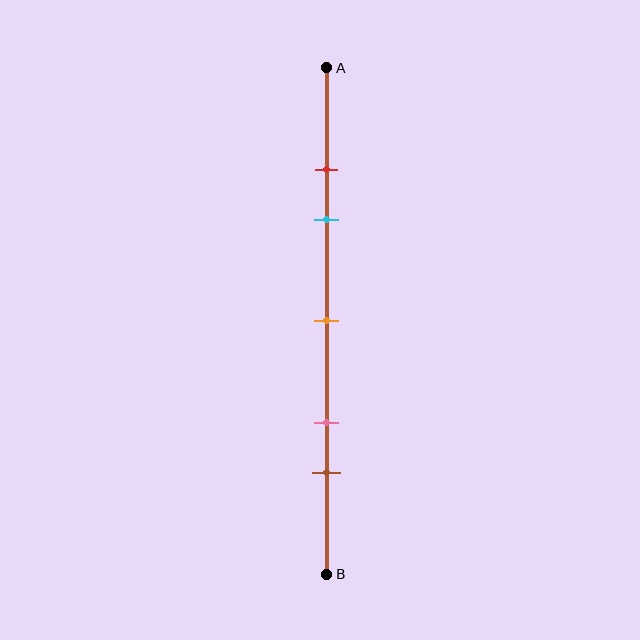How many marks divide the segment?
There are 5 marks dividing the segment.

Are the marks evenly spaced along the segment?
No, the marks are not evenly spaced.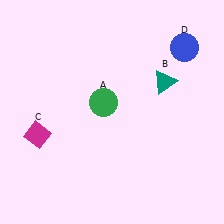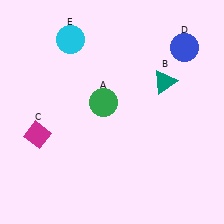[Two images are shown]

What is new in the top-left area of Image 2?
A cyan circle (E) was added in the top-left area of Image 2.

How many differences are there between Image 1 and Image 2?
There is 1 difference between the two images.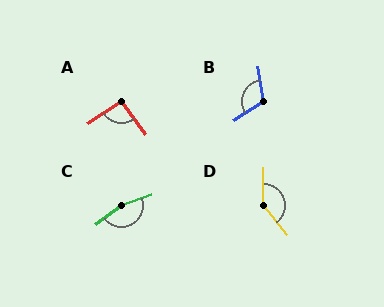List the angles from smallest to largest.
A (93°), B (114°), D (141°), C (161°).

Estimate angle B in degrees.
Approximately 114 degrees.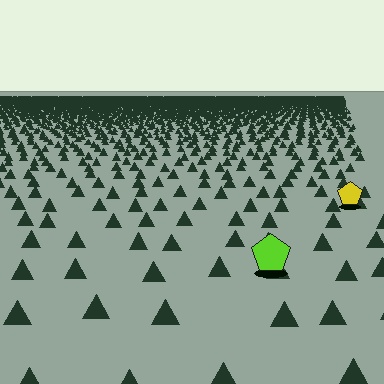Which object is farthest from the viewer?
The yellow pentagon is farthest from the viewer. It appears smaller and the ground texture around it is denser.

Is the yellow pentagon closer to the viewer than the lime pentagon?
No. The lime pentagon is closer — you can tell from the texture gradient: the ground texture is coarser near it.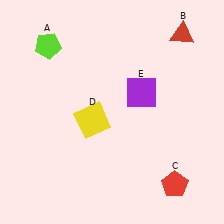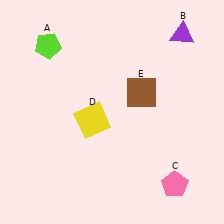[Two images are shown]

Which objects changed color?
B changed from red to purple. C changed from red to pink. E changed from purple to brown.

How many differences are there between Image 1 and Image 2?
There are 3 differences between the two images.